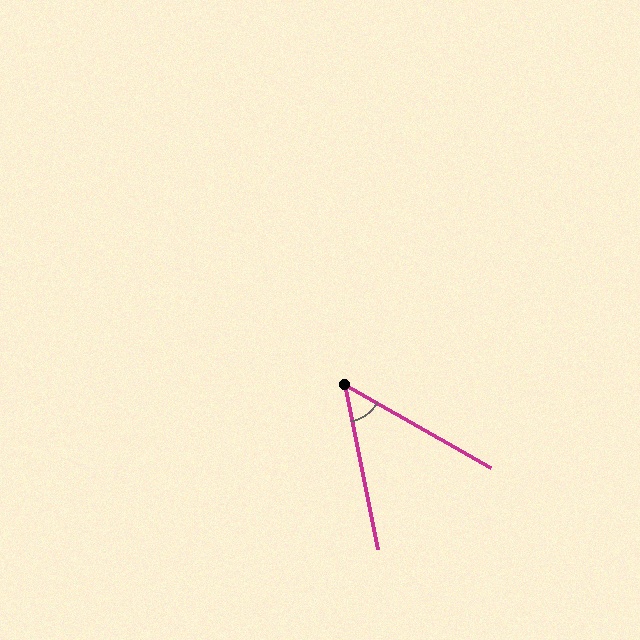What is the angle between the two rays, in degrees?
Approximately 49 degrees.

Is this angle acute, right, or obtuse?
It is acute.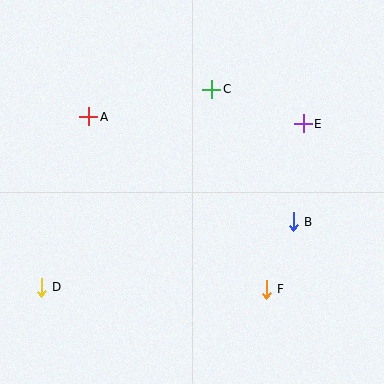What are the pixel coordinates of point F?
Point F is at (266, 289).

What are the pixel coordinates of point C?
Point C is at (212, 89).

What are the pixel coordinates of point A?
Point A is at (89, 117).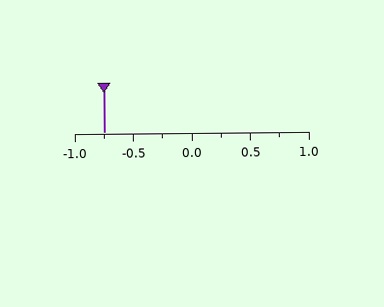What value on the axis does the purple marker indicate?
The marker indicates approximately -0.75.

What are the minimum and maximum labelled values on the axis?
The axis runs from -1.0 to 1.0.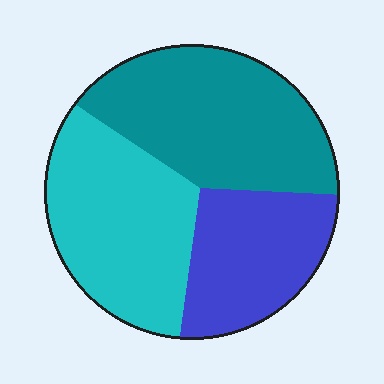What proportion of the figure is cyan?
Cyan takes up about three eighths (3/8) of the figure.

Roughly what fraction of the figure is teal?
Teal takes up about three eighths (3/8) of the figure.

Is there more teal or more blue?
Teal.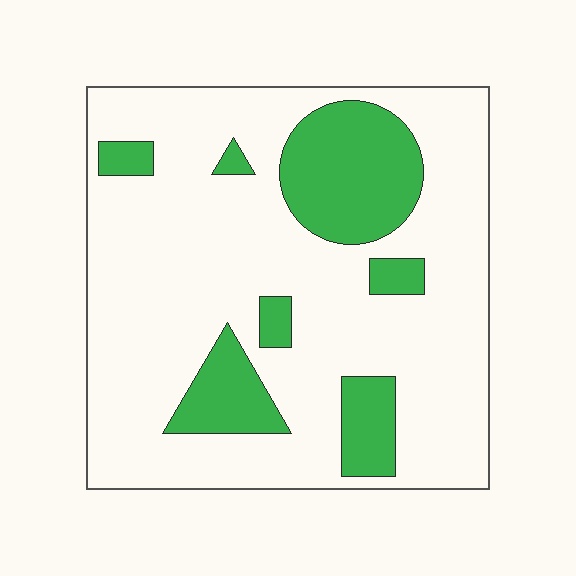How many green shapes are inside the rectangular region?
7.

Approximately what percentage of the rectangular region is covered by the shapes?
Approximately 20%.